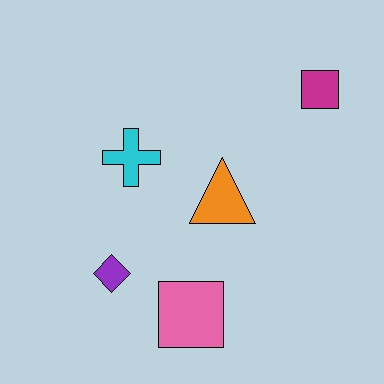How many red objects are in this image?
There are no red objects.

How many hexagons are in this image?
There are no hexagons.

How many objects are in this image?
There are 5 objects.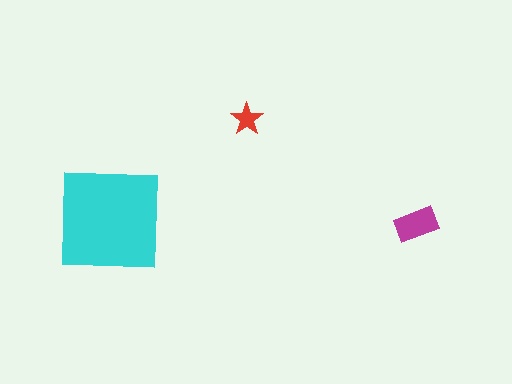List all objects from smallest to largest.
The red star, the magenta rectangle, the cyan square.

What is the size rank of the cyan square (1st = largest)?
1st.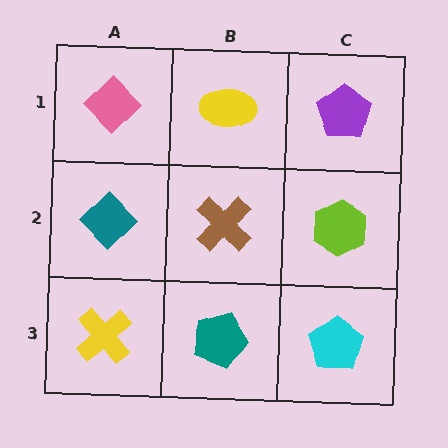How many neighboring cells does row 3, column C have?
2.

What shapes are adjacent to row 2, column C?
A purple pentagon (row 1, column C), a cyan pentagon (row 3, column C), a brown cross (row 2, column B).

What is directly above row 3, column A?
A teal diamond.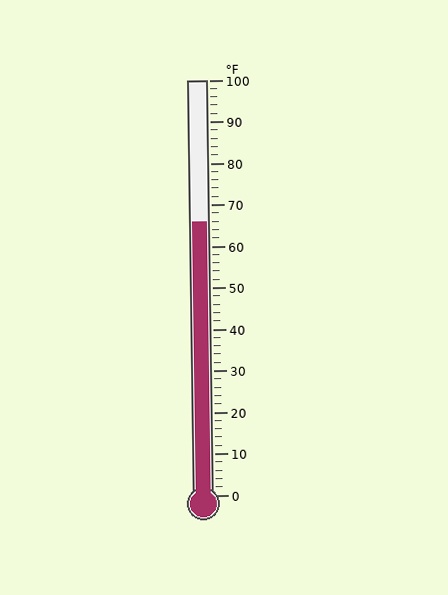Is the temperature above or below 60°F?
The temperature is above 60°F.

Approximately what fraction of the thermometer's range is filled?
The thermometer is filled to approximately 65% of its range.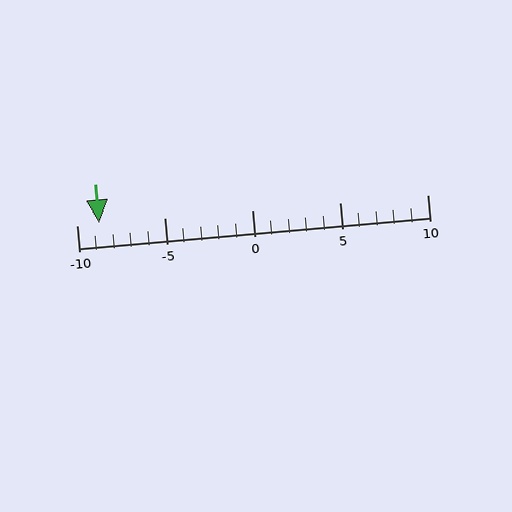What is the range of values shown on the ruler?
The ruler shows values from -10 to 10.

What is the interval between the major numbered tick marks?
The major tick marks are spaced 5 units apart.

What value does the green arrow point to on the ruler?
The green arrow points to approximately -9.